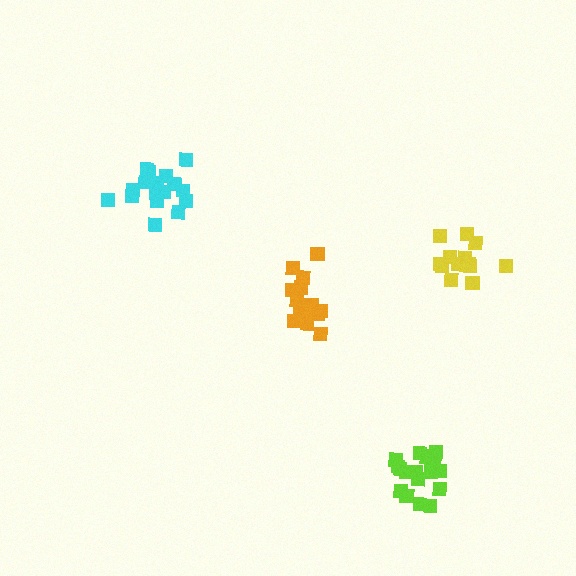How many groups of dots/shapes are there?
There are 4 groups.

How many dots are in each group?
Group 1: 13 dots, Group 2: 17 dots, Group 3: 15 dots, Group 4: 19 dots (64 total).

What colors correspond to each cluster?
The clusters are colored: yellow, cyan, orange, lime.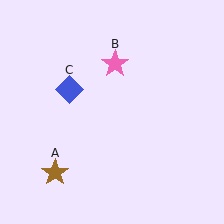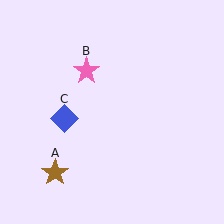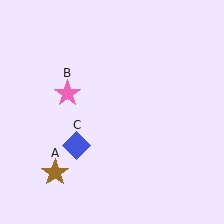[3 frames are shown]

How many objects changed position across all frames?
2 objects changed position: pink star (object B), blue diamond (object C).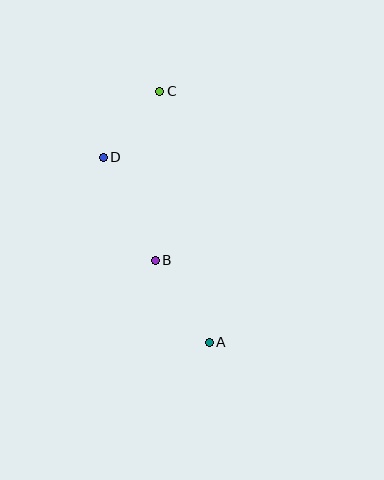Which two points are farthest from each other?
Points A and C are farthest from each other.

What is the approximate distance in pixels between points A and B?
The distance between A and B is approximately 98 pixels.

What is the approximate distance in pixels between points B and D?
The distance between B and D is approximately 115 pixels.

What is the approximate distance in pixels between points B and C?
The distance between B and C is approximately 169 pixels.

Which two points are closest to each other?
Points C and D are closest to each other.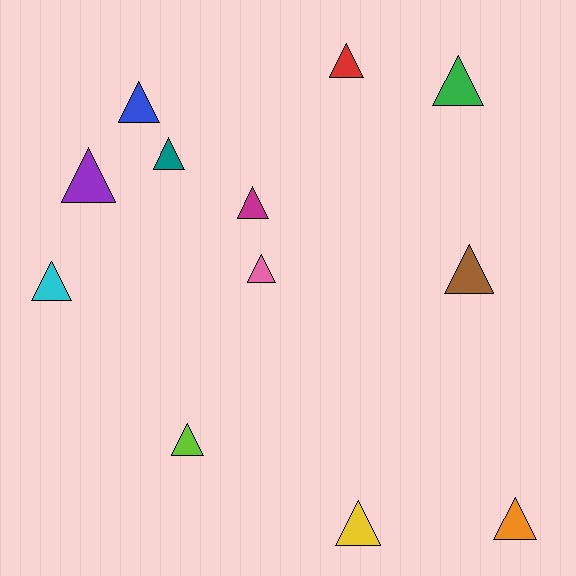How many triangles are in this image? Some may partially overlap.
There are 12 triangles.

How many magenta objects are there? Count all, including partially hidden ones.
There is 1 magenta object.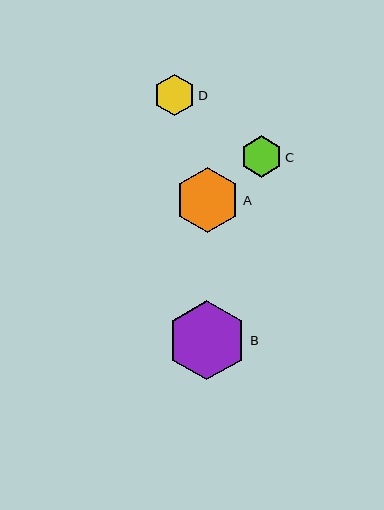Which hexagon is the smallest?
Hexagon D is the smallest with a size of approximately 41 pixels.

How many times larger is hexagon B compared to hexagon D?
Hexagon B is approximately 1.9 times the size of hexagon D.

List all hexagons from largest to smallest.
From largest to smallest: B, A, C, D.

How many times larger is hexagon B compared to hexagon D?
Hexagon B is approximately 1.9 times the size of hexagon D.